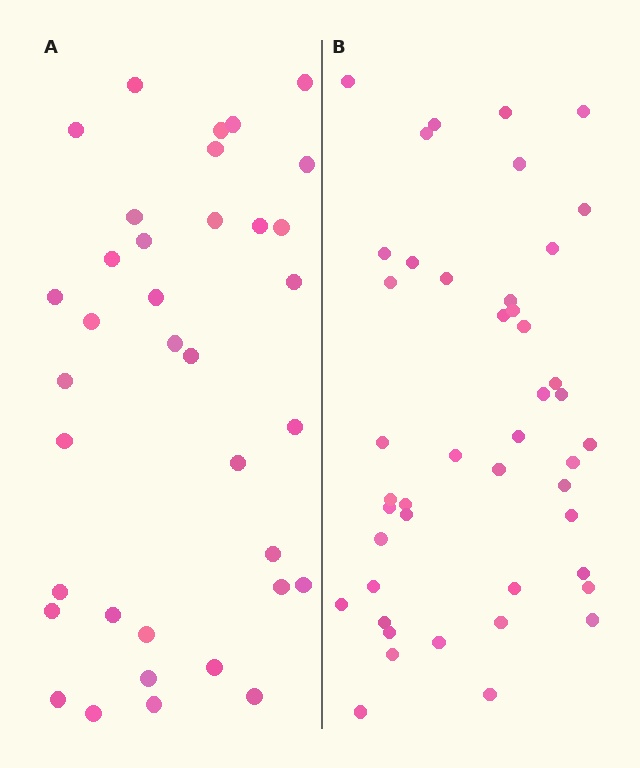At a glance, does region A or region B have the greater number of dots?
Region B (the right region) has more dots.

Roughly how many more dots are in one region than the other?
Region B has roughly 8 or so more dots than region A.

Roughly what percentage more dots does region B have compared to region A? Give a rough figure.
About 25% more.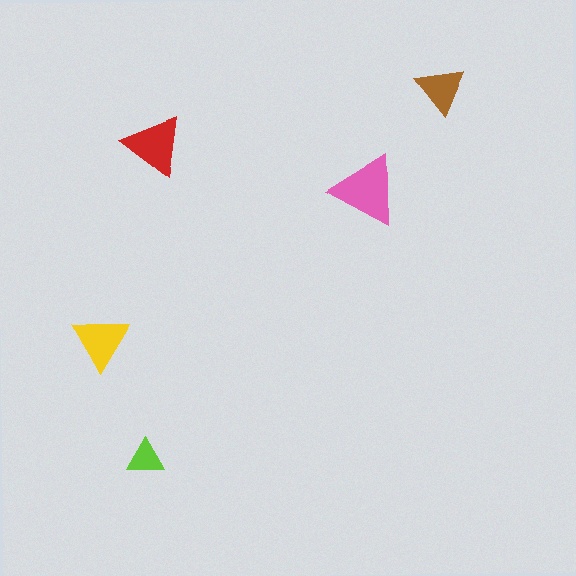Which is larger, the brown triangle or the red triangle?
The red one.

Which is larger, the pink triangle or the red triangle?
The pink one.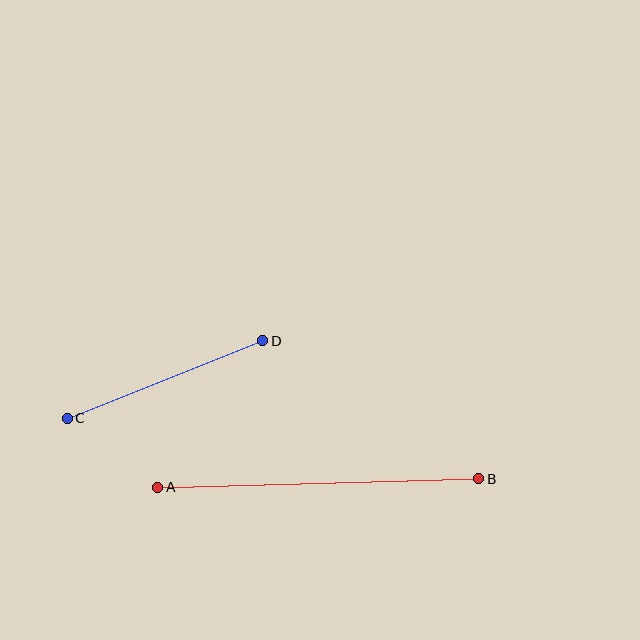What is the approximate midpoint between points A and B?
The midpoint is at approximately (318, 483) pixels.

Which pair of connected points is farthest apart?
Points A and B are farthest apart.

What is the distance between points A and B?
The distance is approximately 321 pixels.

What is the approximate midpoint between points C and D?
The midpoint is at approximately (165, 380) pixels.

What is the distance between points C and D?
The distance is approximately 210 pixels.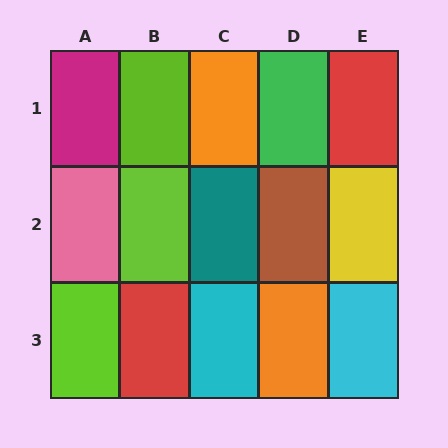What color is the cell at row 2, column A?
Pink.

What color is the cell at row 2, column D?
Brown.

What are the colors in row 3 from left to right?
Lime, red, cyan, orange, cyan.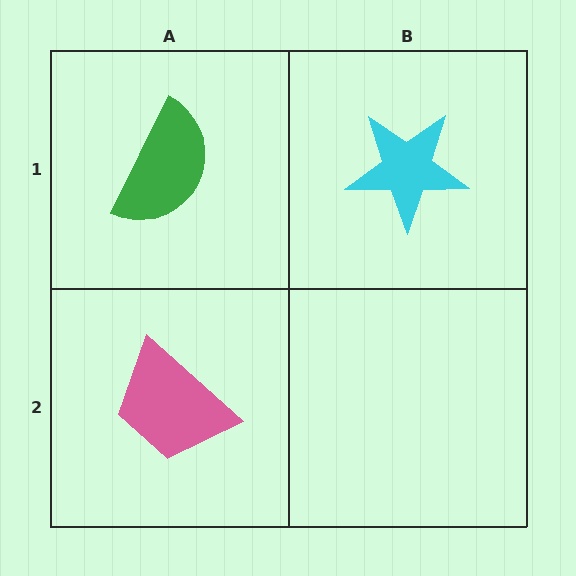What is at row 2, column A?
A pink trapezoid.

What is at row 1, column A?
A green semicircle.